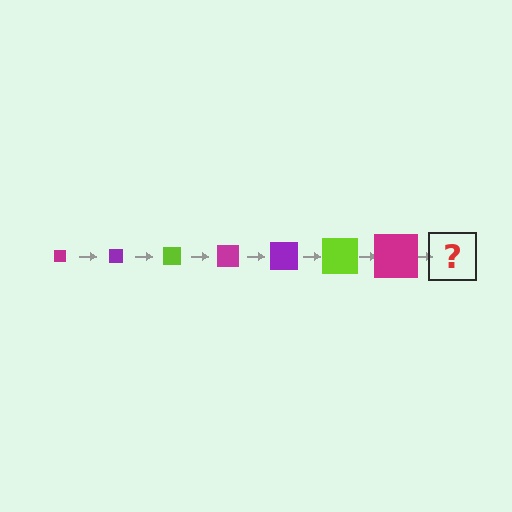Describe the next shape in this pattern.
It should be a purple square, larger than the previous one.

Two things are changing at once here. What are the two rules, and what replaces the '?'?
The two rules are that the square grows larger each step and the color cycles through magenta, purple, and lime. The '?' should be a purple square, larger than the previous one.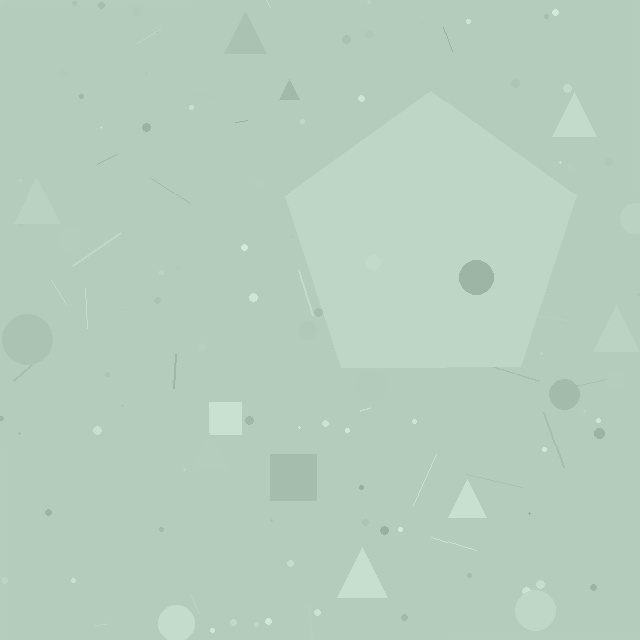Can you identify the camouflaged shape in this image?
The camouflaged shape is a pentagon.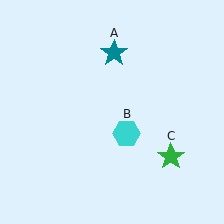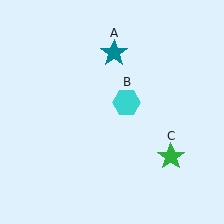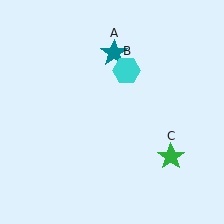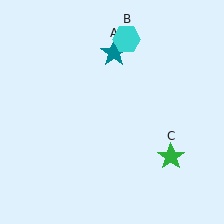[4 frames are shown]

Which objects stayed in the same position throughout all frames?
Teal star (object A) and green star (object C) remained stationary.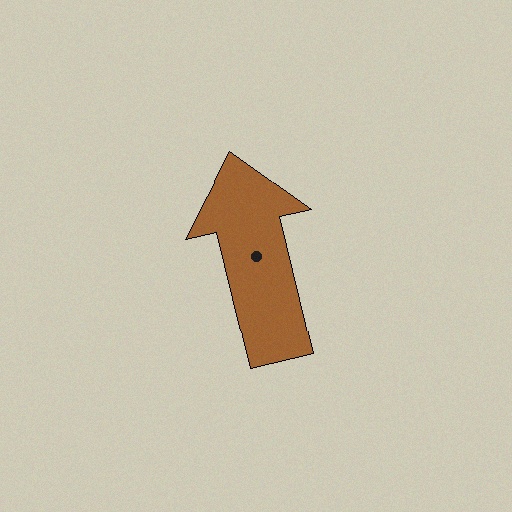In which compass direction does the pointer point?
North.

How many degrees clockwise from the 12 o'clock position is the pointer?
Approximately 346 degrees.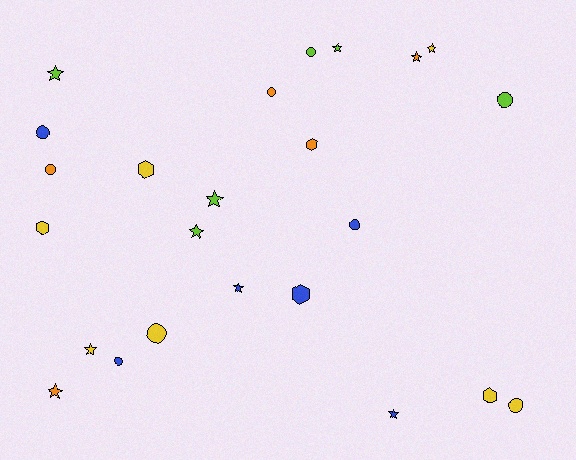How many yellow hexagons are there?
There are 3 yellow hexagons.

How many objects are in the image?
There are 24 objects.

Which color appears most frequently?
Yellow, with 7 objects.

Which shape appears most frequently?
Star, with 10 objects.